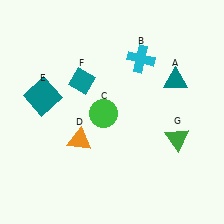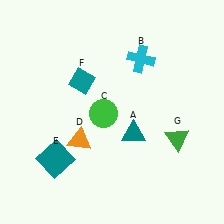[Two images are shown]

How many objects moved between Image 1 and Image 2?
2 objects moved between the two images.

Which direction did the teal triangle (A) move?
The teal triangle (A) moved down.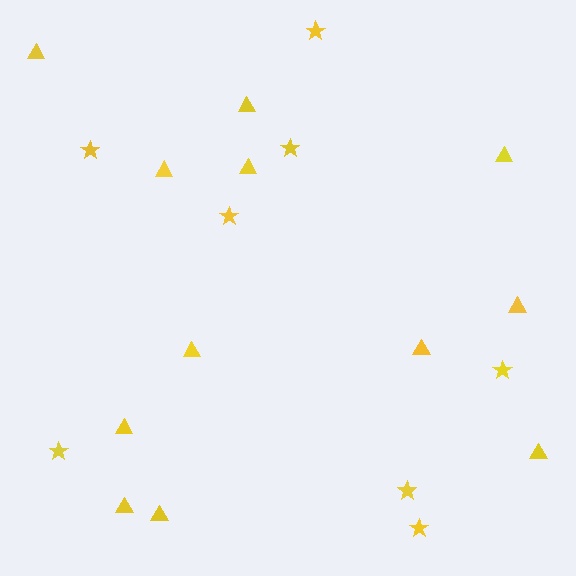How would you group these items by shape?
There are 2 groups: one group of triangles (12) and one group of stars (8).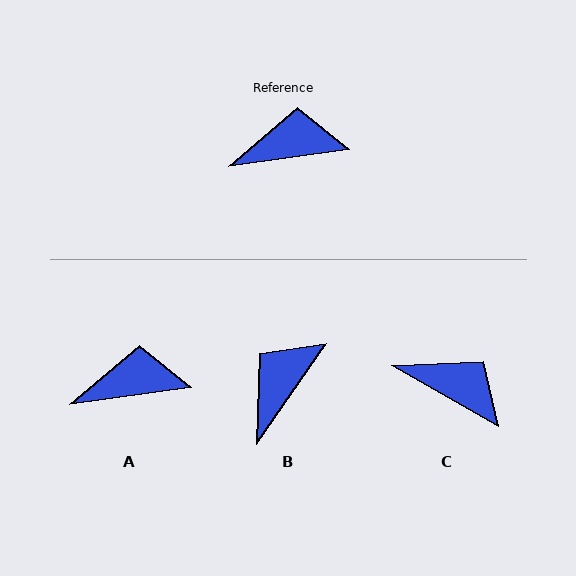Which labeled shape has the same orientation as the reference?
A.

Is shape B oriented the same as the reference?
No, it is off by about 47 degrees.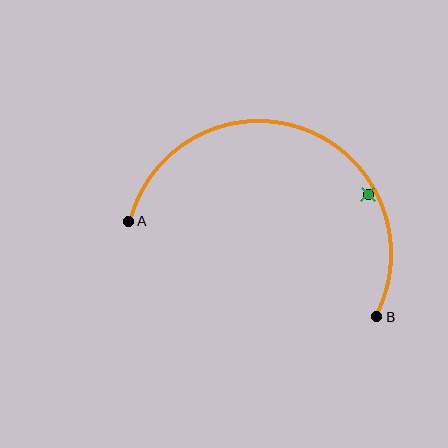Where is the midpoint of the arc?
The arc midpoint is the point on the curve farthest from the straight line joining A and B. It sits above that line.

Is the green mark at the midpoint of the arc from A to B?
No — the green mark does not lie on the arc at all. It sits slightly inside the curve.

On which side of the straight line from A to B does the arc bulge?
The arc bulges above the straight line connecting A and B.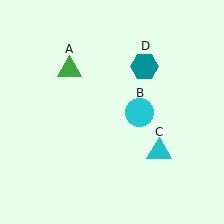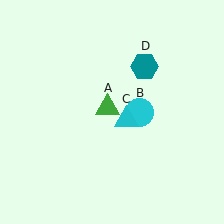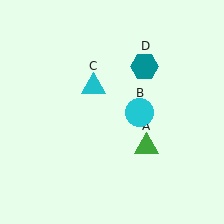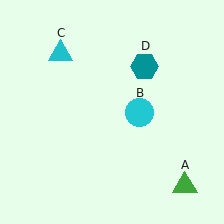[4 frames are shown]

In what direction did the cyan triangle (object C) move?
The cyan triangle (object C) moved up and to the left.